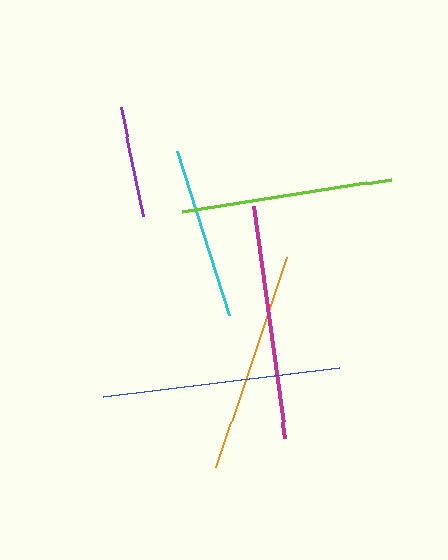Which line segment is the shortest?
The purple line is the shortest at approximately 111 pixels.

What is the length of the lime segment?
The lime segment is approximately 211 pixels long.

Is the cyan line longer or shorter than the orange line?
The orange line is longer than the cyan line.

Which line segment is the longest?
The blue line is the longest at approximately 238 pixels.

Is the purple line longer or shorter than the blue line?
The blue line is longer than the purple line.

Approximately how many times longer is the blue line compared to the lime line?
The blue line is approximately 1.1 times the length of the lime line.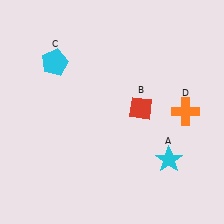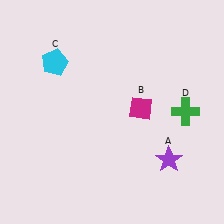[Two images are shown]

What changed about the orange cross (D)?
In Image 1, D is orange. In Image 2, it changed to green.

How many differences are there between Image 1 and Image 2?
There are 3 differences between the two images.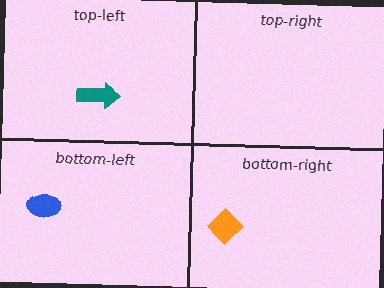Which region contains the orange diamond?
The bottom-right region.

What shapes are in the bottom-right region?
The orange diamond.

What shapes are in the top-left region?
The teal arrow.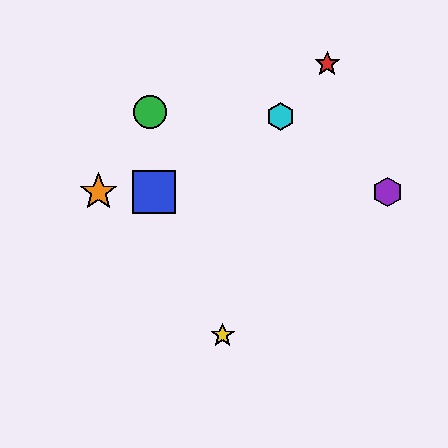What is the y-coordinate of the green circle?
The green circle is at y≈112.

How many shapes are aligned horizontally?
3 shapes (the blue square, the purple hexagon, the orange star) are aligned horizontally.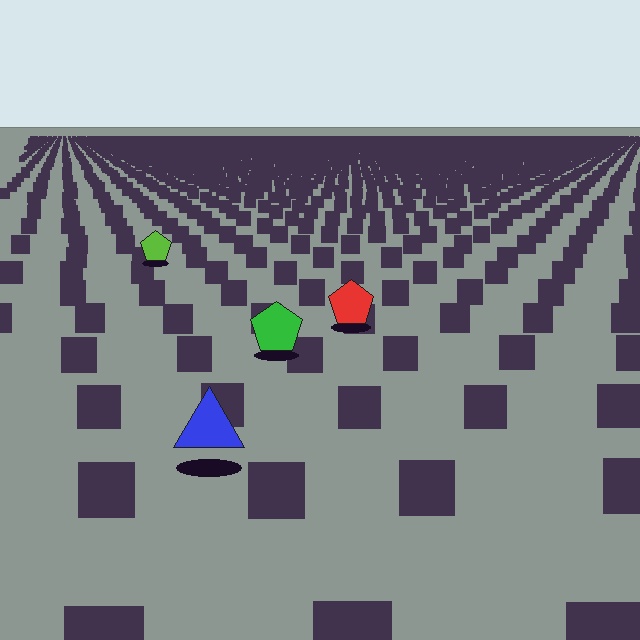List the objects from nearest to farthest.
From nearest to farthest: the blue triangle, the green pentagon, the red pentagon, the lime pentagon.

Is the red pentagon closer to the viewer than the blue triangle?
No. The blue triangle is closer — you can tell from the texture gradient: the ground texture is coarser near it.